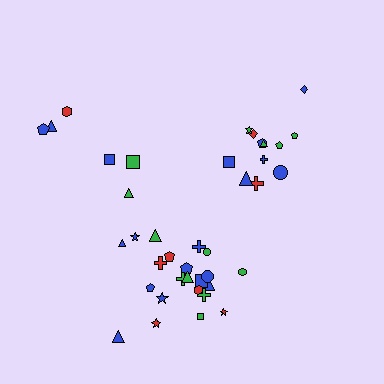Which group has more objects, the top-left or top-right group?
The top-right group.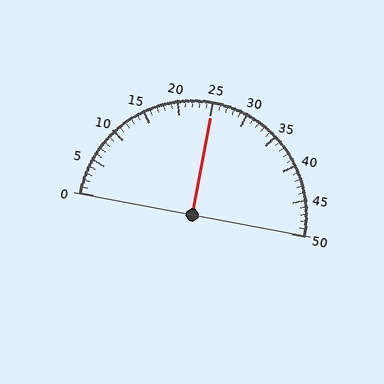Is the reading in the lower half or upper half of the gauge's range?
The reading is in the upper half of the range (0 to 50).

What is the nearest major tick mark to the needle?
The nearest major tick mark is 25.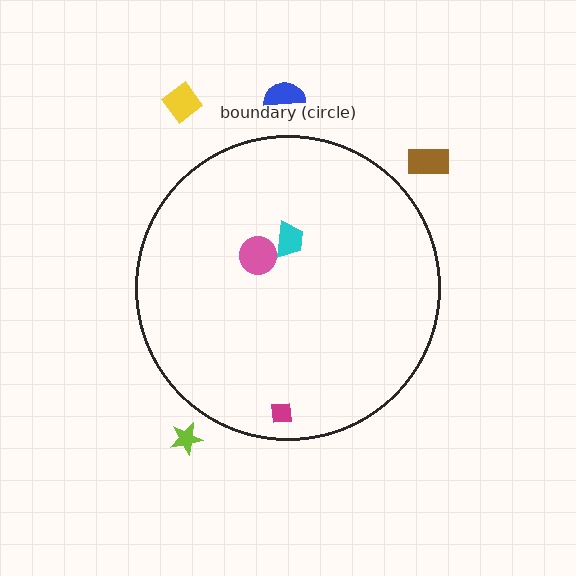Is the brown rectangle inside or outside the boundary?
Outside.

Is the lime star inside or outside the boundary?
Outside.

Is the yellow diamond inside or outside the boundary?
Outside.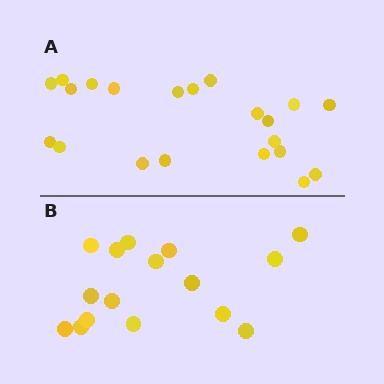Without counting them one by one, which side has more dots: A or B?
Region A (the top region) has more dots.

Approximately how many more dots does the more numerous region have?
Region A has about 5 more dots than region B.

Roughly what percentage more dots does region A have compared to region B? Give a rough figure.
About 30% more.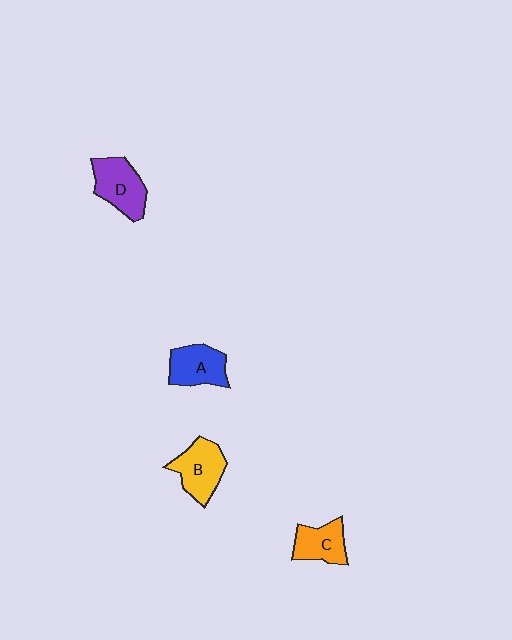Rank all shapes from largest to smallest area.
From largest to smallest: D (purple), B (yellow), A (blue), C (orange).